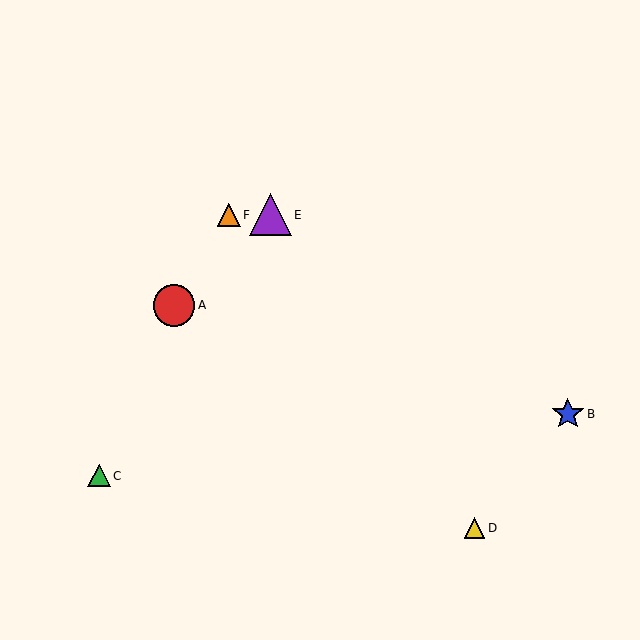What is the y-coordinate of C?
Object C is at y≈476.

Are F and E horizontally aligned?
Yes, both are at y≈215.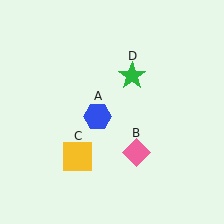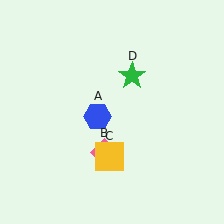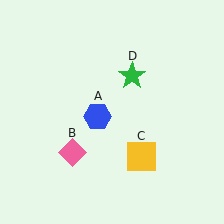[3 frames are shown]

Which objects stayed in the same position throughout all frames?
Blue hexagon (object A) and green star (object D) remained stationary.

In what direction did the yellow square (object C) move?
The yellow square (object C) moved right.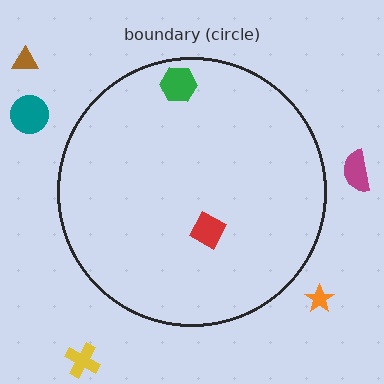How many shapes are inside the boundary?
2 inside, 5 outside.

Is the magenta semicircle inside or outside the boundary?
Outside.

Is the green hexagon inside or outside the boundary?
Inside.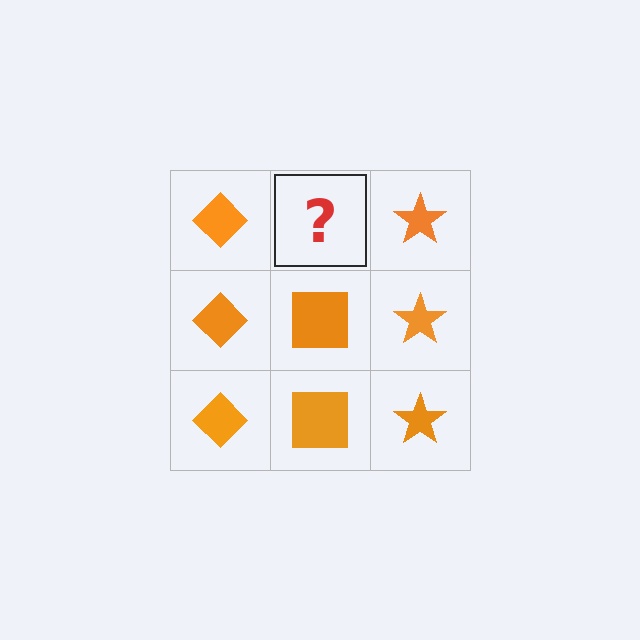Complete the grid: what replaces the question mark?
The question mark should be replaced with an orange square.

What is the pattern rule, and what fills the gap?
The rule is that each column has a consistent shape. The gap should be filled with an orange square.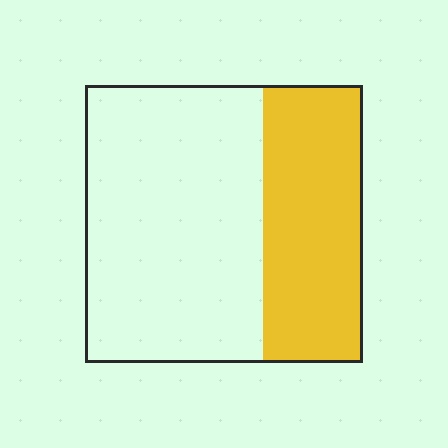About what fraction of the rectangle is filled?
About three eighths (3/8).